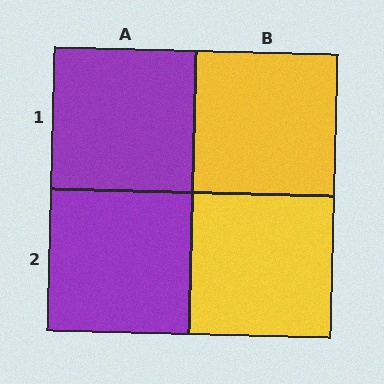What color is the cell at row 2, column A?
Purple.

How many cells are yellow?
2 cells are yellow.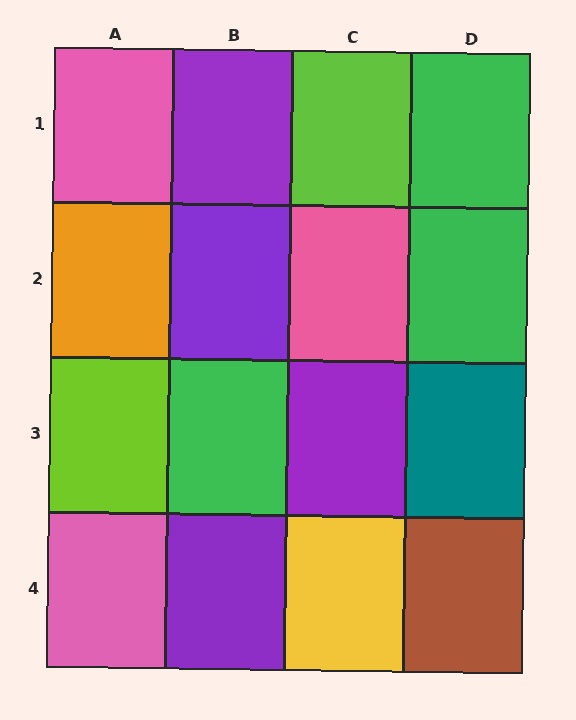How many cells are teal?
1 cell is teal.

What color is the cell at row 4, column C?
Yellow.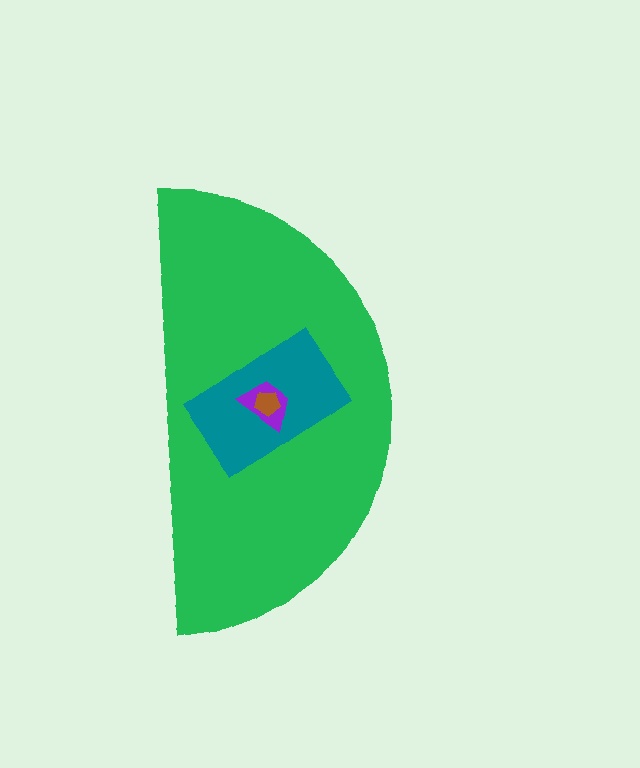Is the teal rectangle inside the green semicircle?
Yes.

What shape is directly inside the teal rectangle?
The purple trapezoid.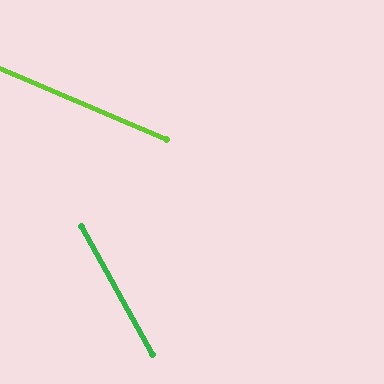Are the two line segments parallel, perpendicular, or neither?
Neither parallel nor perpendicular — they differ by about 38°.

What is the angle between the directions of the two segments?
Approximately 38 degrees.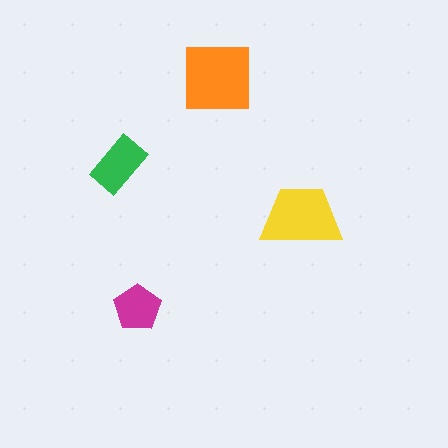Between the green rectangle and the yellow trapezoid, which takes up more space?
The yellow trapezoid.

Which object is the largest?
The orange square.